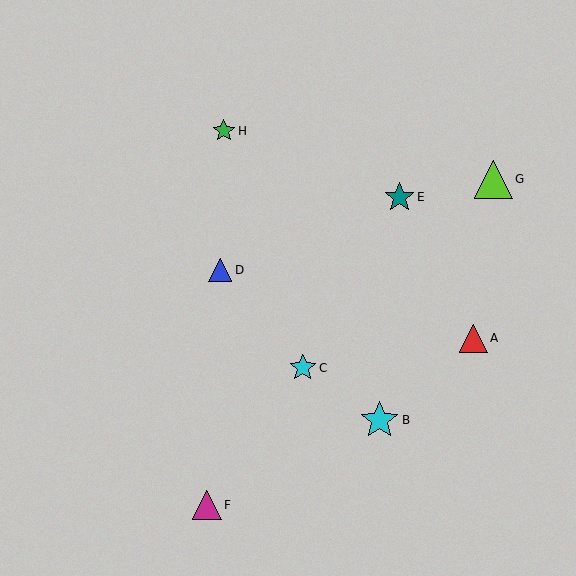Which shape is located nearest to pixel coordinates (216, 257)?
The blue triangle (labeled D) at (220, 270) is nearest to that location.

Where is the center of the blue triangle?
The center of the blue triangle is at (220, 270).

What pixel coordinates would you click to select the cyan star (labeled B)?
Click at (379, 420) to select the cyan star B.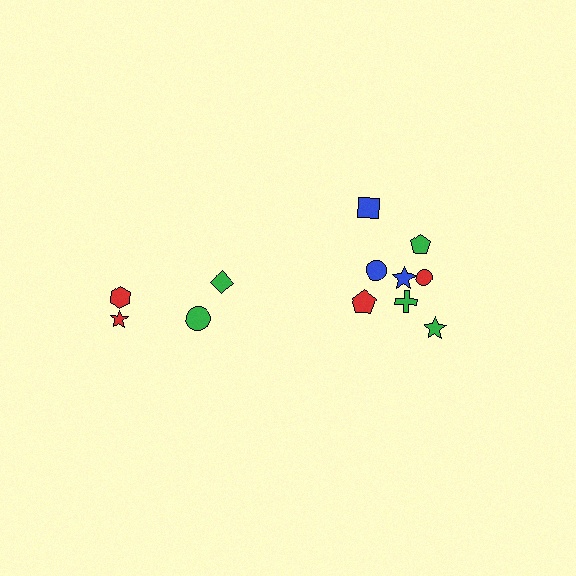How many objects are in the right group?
There are 8 objects.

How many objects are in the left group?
There are 4 objects.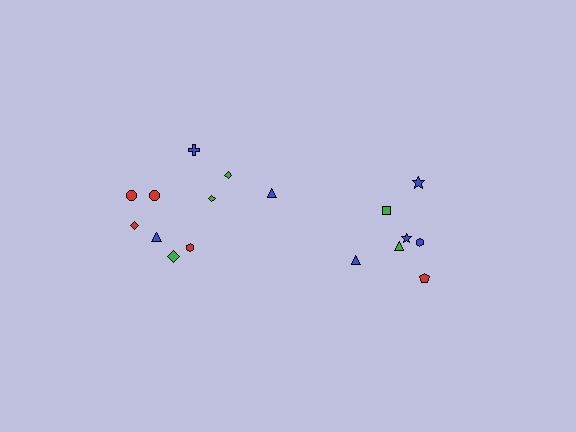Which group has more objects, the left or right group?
The left group.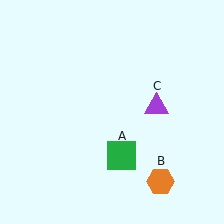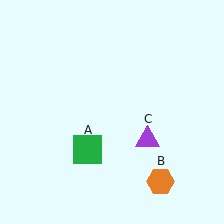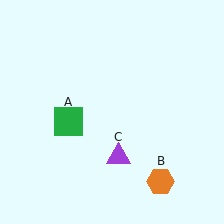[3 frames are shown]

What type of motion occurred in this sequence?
The green square (object A), purple triangle (object C) rotated clockwise around the center of the scene.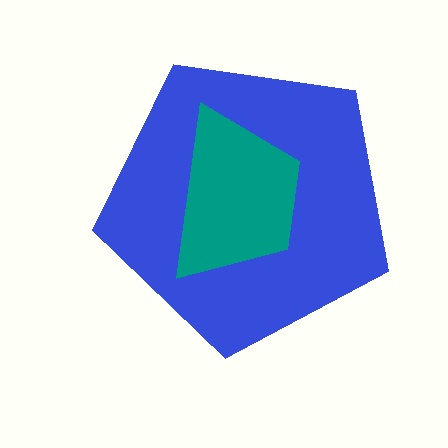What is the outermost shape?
The blue pentagon.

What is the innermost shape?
The teal trapezoid.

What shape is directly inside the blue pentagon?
The teal trapezoid.